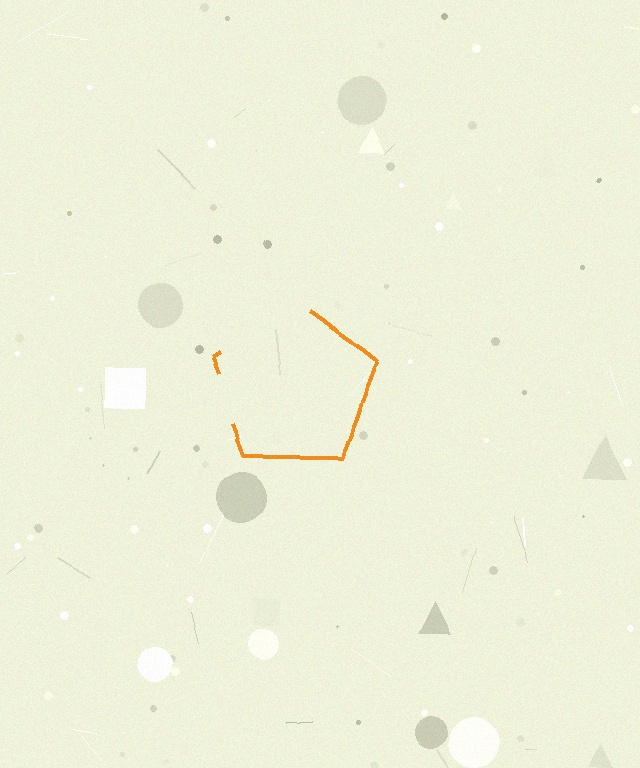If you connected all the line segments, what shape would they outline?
They would outline a pentagon.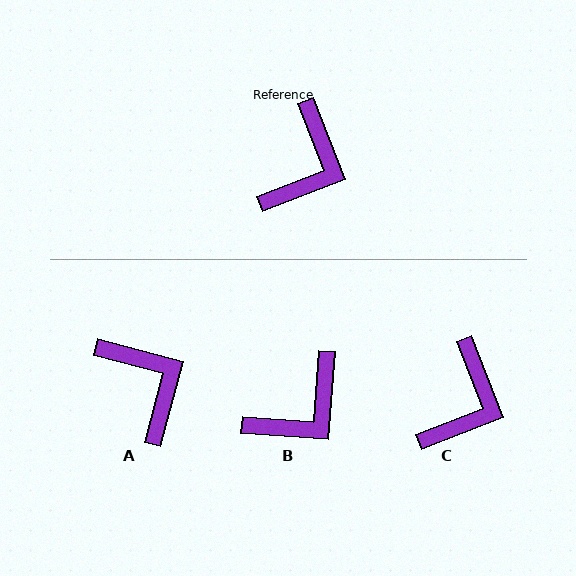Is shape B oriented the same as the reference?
No, it is off by about 25 degrees.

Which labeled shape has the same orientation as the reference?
C.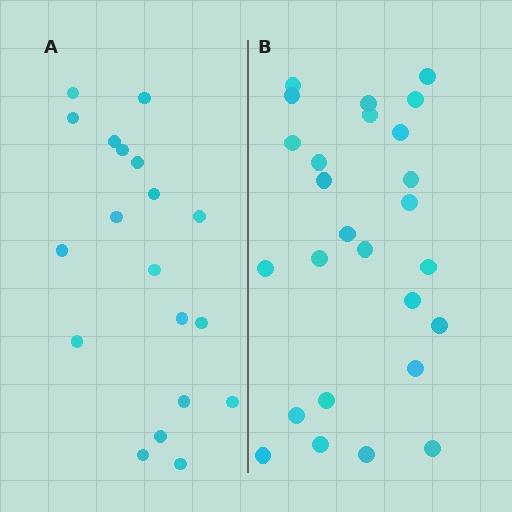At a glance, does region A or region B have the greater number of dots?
Region B (the right region) has more dots.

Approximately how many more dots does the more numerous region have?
Region B has roughly 8 or so more dots than region A.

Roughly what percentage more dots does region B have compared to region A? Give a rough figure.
About 35% more.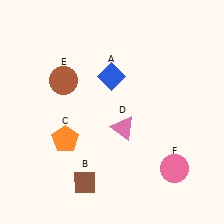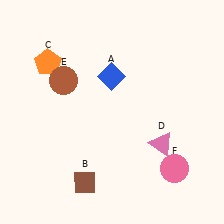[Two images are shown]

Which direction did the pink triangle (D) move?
The pink triangle (D) moved right.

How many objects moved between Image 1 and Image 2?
2 objects moved between the two images.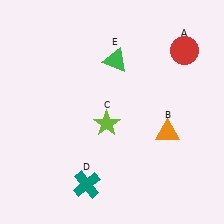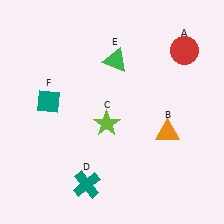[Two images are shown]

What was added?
A teal diamond (F) was added in Image 2.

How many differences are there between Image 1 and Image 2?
There is 1 difference between the two images.